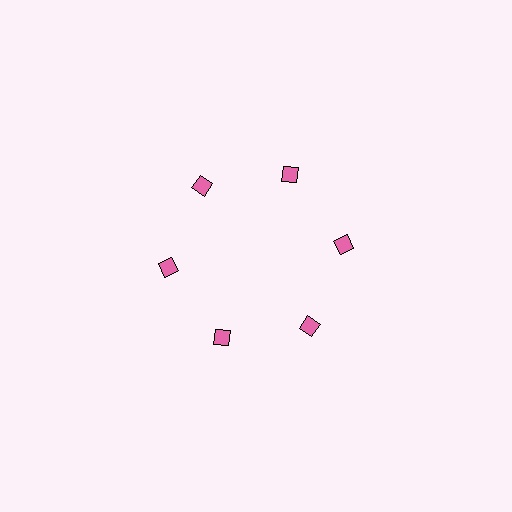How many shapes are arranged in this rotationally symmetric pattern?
There are 6 shapes, arranged in 6 groups of 1.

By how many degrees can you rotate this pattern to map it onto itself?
The pattern maps onto itself every 60 degrees of rotation.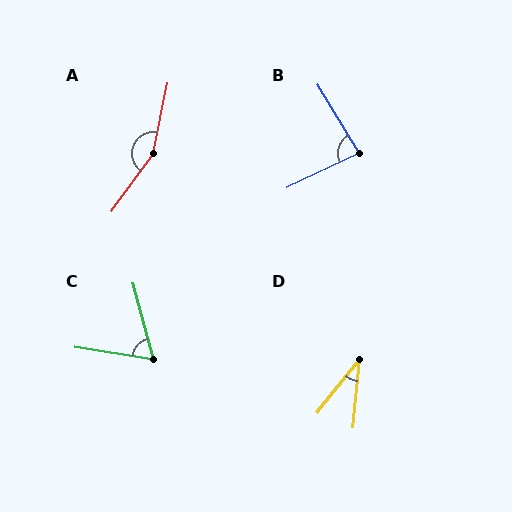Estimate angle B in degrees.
Approximately 84 degrees.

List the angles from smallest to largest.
D (33°), C (66°), B (84°), A (155°).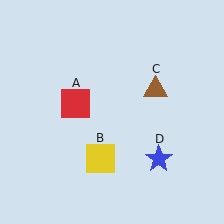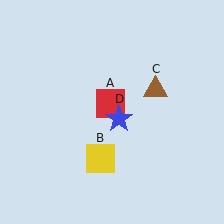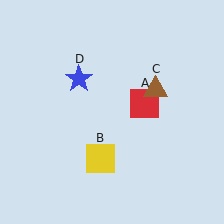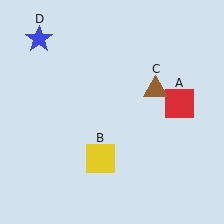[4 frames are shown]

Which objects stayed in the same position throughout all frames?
Yellow square (object B) and brown triangle (object C) remained stationary.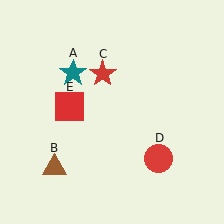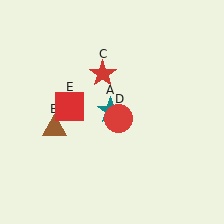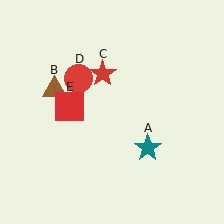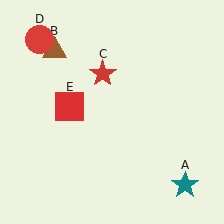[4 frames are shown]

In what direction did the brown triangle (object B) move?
The brown triangle (object B) moved up.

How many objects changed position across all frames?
3 objects changed position: teal star (object A), brown triangle (object B), red circle (object D).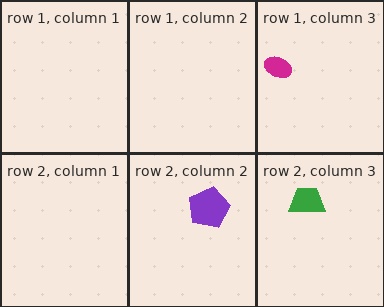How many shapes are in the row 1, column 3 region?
1.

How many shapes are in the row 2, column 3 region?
1.